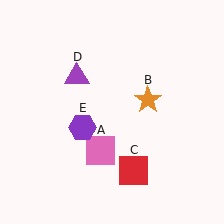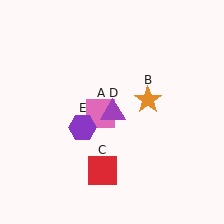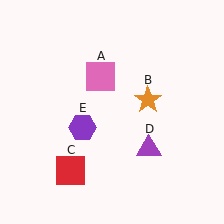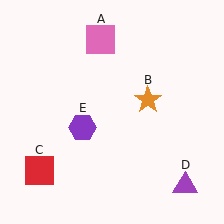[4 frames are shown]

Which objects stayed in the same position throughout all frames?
Orange star (object B) and purple hexagon (object E) remained stationary.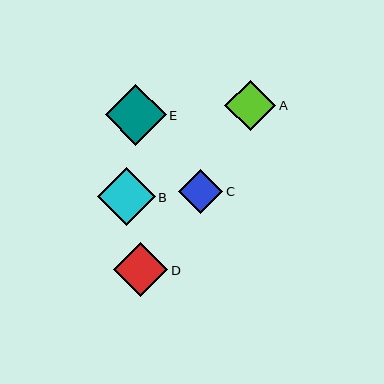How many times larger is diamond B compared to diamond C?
Diamond B is approximately 1.3 times the size of diamond C.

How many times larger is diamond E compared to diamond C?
Diamond E is approximately 1.4 times the size of diamond C.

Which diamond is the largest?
Diamond E is the largest with a size of approximately 61 pixels.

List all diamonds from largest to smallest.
From largest to smallest: E, B, D, A, C.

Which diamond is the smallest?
Diamond C is the smallest with a size of approximately 44 pixels.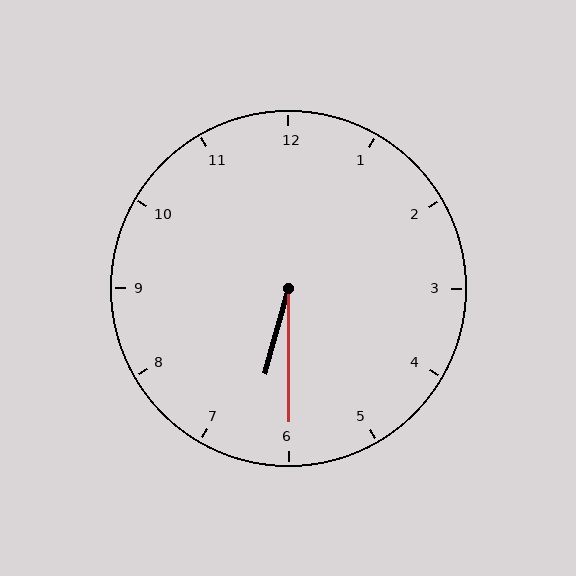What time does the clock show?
6:30.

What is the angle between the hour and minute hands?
Approximately 15 degrees.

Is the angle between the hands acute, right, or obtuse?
It is acute.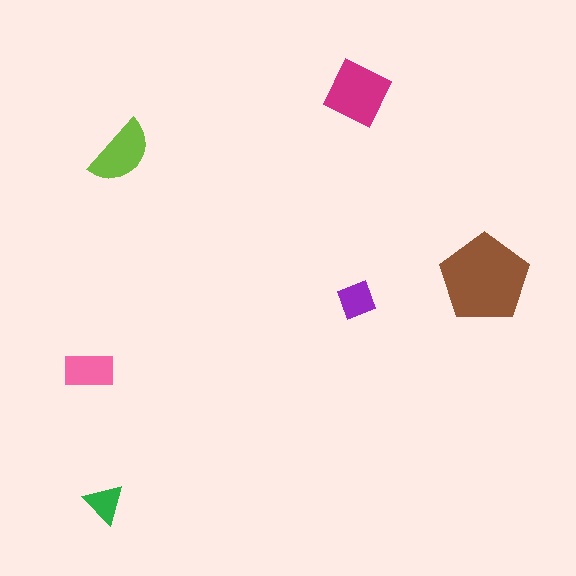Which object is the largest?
The brown pentagon.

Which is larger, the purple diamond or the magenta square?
The magenta square.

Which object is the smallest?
The green triangle.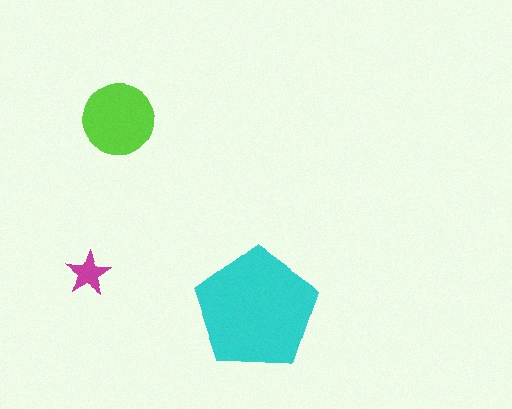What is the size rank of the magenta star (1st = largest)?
3rd.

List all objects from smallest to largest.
The magenta star, the lime circle, the cyan pentagon.